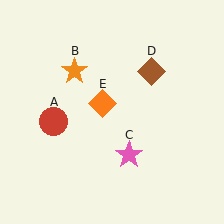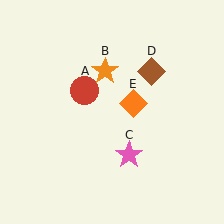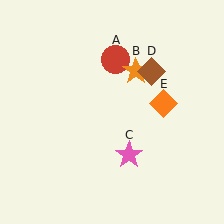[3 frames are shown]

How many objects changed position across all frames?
3 objects changed position: red circle (object A), orange star (object B), orange diamond (object E).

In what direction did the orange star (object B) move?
The orange star (object B) moved right.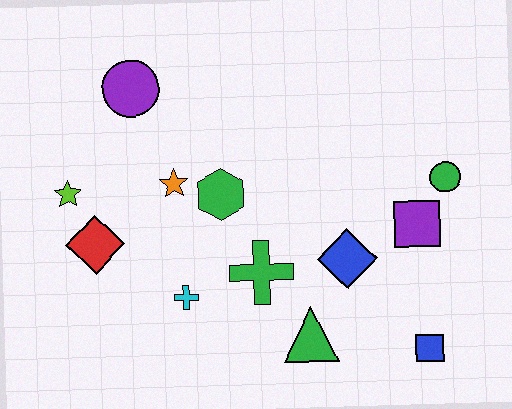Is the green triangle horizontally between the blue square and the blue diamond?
No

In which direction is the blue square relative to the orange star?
The blue square is to the right of the orange star.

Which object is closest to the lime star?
The red diamond is closest to the lime star.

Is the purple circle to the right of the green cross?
No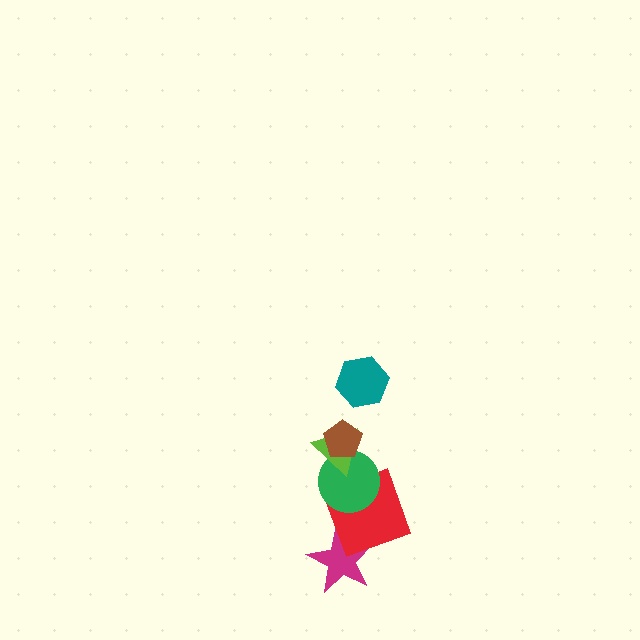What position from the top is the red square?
The red square is 5th from the top.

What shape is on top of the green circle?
The lime triangle is on top of the green circle.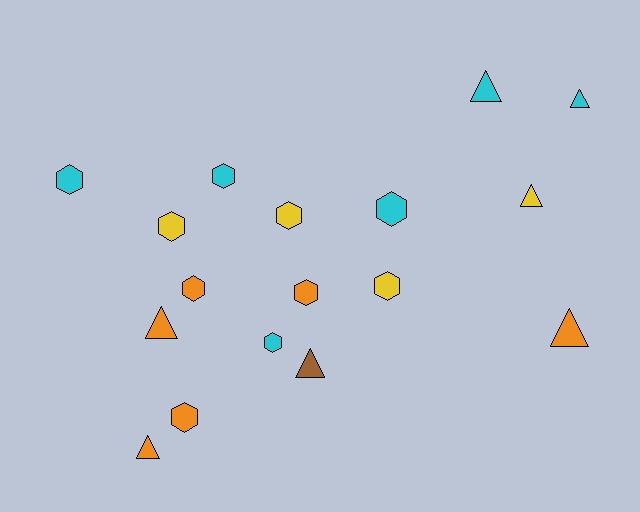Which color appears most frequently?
Orange, with 6 objects.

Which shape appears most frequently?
Hexagon, with 10 objects.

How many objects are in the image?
There are 17 objects.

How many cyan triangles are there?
There are 2 cyan triangles.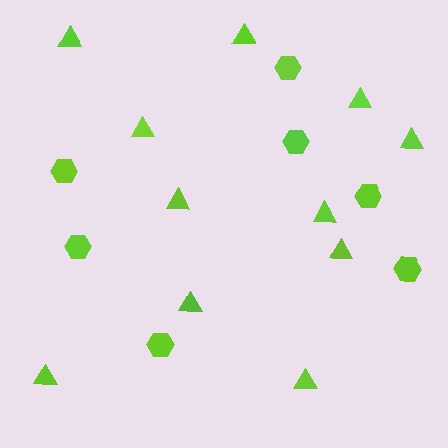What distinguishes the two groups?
There are 2 groups: one group of hexagons (7) and one group of triangles (11).